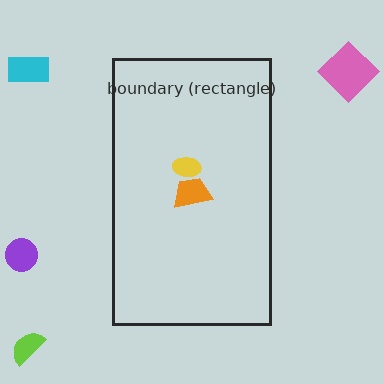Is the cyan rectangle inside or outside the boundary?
Outside.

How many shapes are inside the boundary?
2 inside, 4 outside.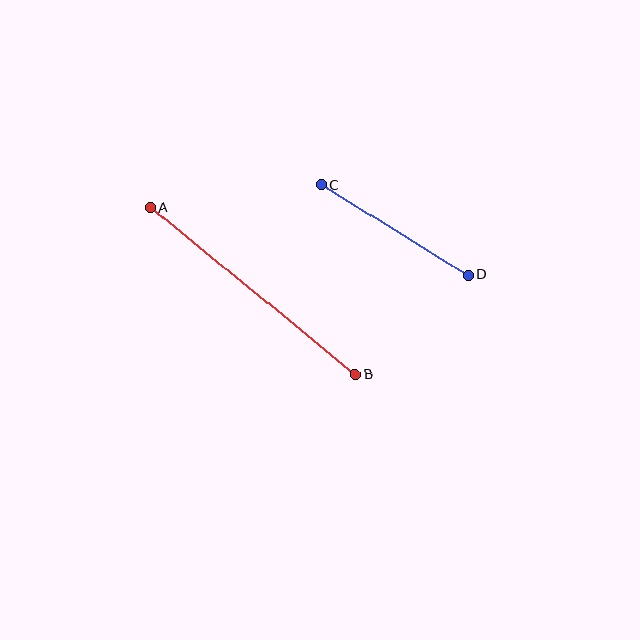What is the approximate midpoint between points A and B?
The midpoint is at approximately (253, 291) pixels.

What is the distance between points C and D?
The distance is approximately 173 pixels.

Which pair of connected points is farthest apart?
Points A and B are farthest apart.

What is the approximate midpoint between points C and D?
The midpoint is at approximately (394, 230) pixels.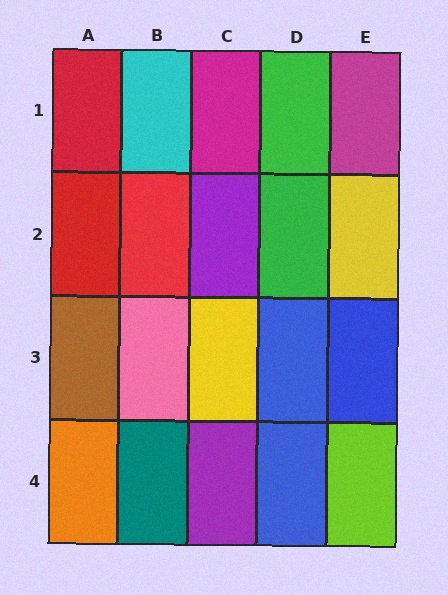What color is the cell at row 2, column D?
Green.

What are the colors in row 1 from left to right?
Red, cyan, magenta, green, magenta.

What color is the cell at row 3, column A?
Brown.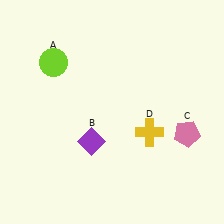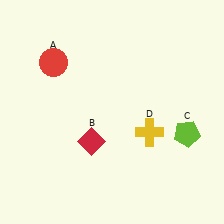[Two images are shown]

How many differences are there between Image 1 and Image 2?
There are 3 differences between the two images.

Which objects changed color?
A changed from lime to red. B changed from purple to red. C changed from pink to lime.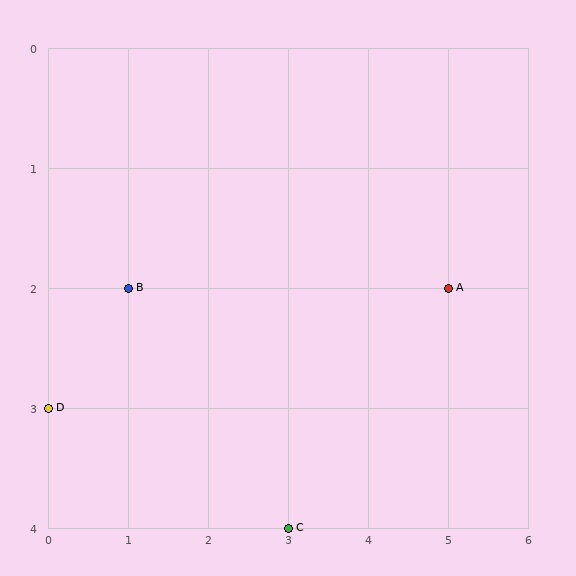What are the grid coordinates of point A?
Point A is at grid coordinates (5, 2).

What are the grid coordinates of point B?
Point B is at grid coordinates (1, 2).